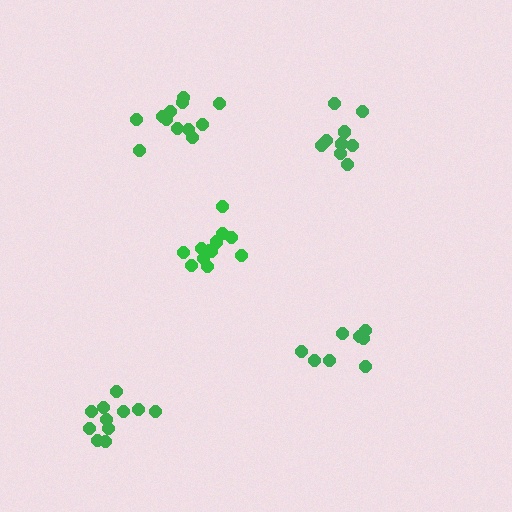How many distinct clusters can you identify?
There are 5 distinct clusters.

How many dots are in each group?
Group 1: 8 dots, Group 2: 13 dots, Group 3: 11 dots, Group 4: 10 dots, Group 5: 12 dots (54 total).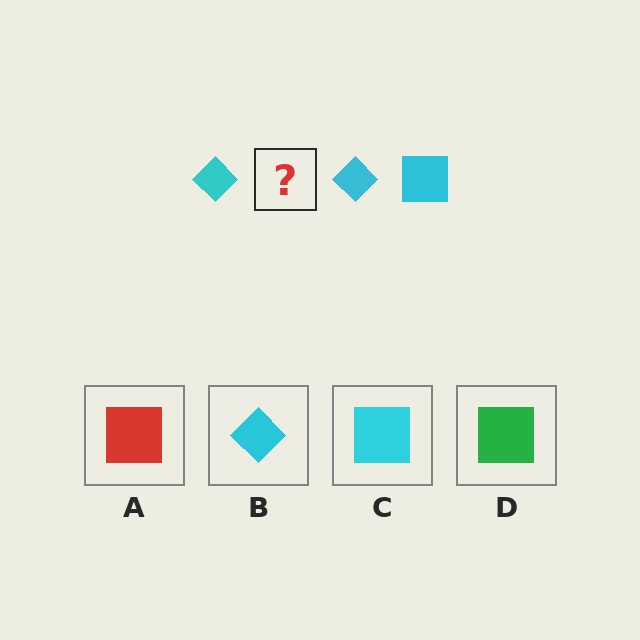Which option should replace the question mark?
Option C.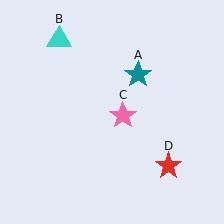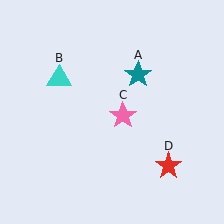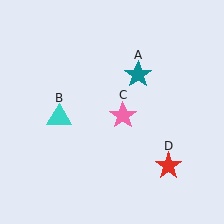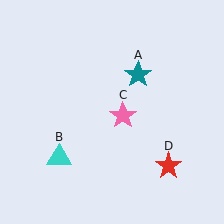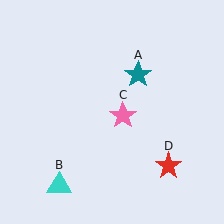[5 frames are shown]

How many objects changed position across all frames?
1 object changed position: cyan triangle (object B).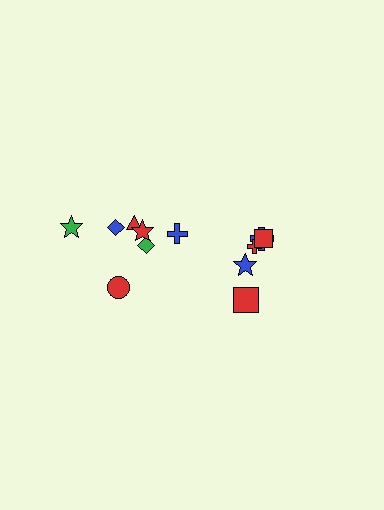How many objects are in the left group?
There are 7 objects.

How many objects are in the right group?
There are 5 objects.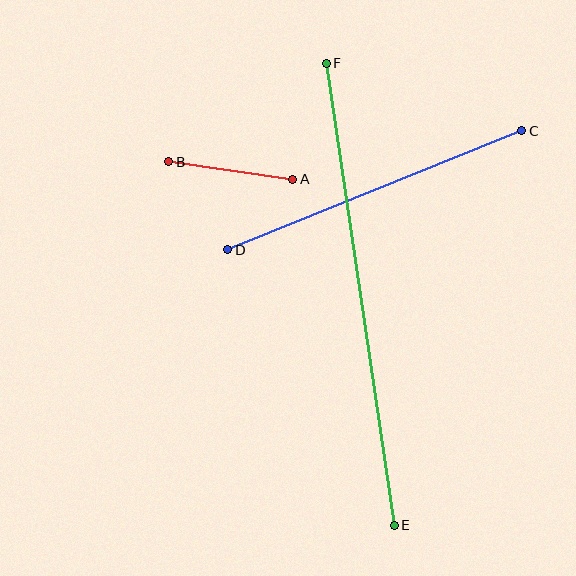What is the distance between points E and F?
The distance is approximately 467 pixels.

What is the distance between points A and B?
The distance is approximately 125 pixels.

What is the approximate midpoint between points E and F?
The midpoint is at approximately (360, 294) pixels.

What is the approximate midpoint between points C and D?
The midpoint is at approximately (375, 190) pixels.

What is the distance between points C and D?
The distance is approximately 317 pixels.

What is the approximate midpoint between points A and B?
The midpoint is at approximately (231, 170) pixels.